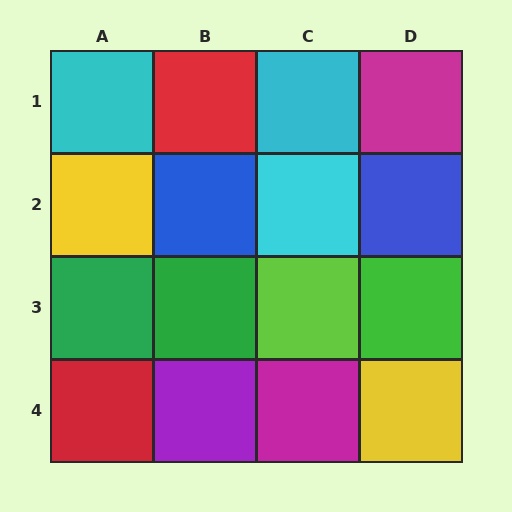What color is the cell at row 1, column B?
Red.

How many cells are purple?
1 cell is purple.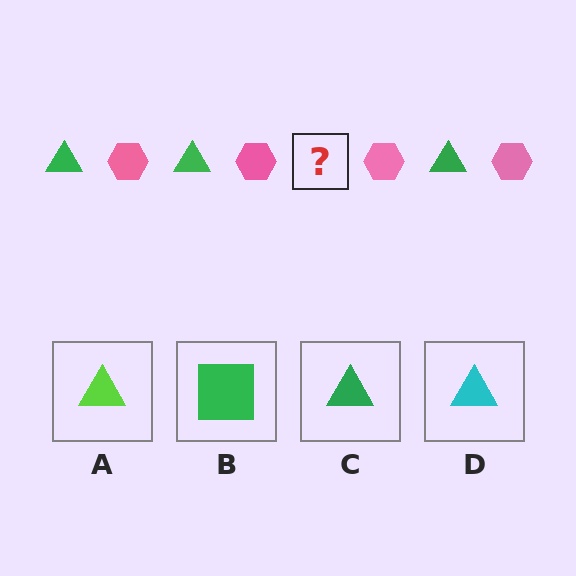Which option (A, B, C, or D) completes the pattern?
C.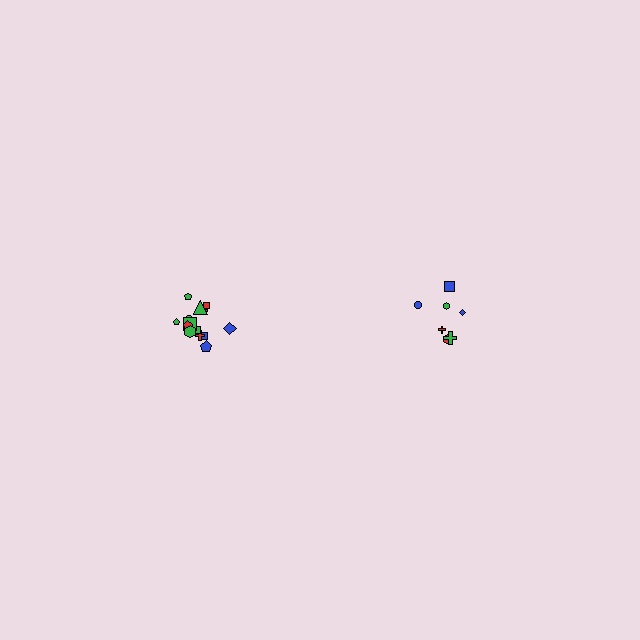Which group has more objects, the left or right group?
The left group.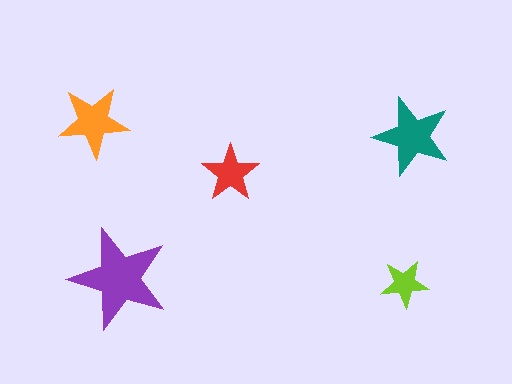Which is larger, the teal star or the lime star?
The teal one.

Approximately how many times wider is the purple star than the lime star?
About 2 times wider.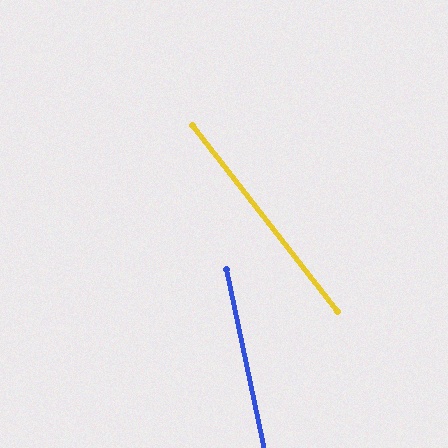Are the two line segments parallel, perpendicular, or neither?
Neither parallel nor perpendicular — they differ by about 26°.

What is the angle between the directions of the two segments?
Approximately 26 degrees.